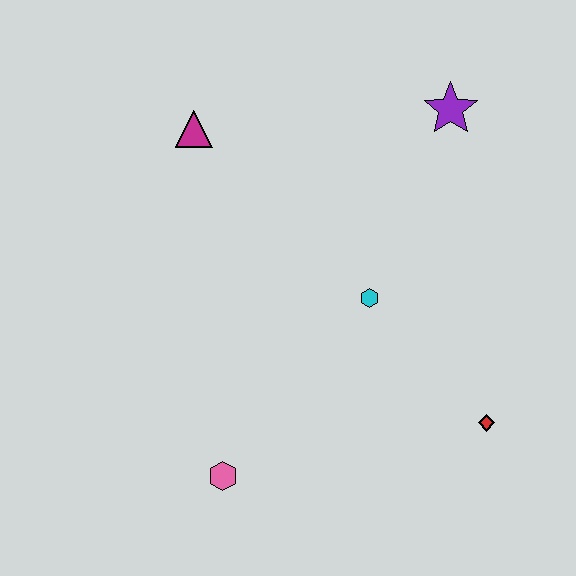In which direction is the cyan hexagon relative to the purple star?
The cyan hexagon is below the purple star.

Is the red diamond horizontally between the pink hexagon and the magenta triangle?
No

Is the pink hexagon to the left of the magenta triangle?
No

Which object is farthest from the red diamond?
The magenta triangle is farthest from the red diamond.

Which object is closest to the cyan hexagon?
The red diamond is closest to the cyan hexagon.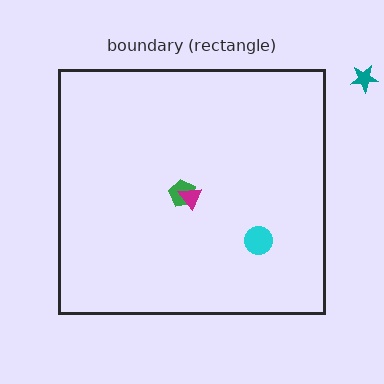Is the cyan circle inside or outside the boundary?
Inside.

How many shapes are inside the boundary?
3 inside, 1 outside.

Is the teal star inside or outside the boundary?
Outside.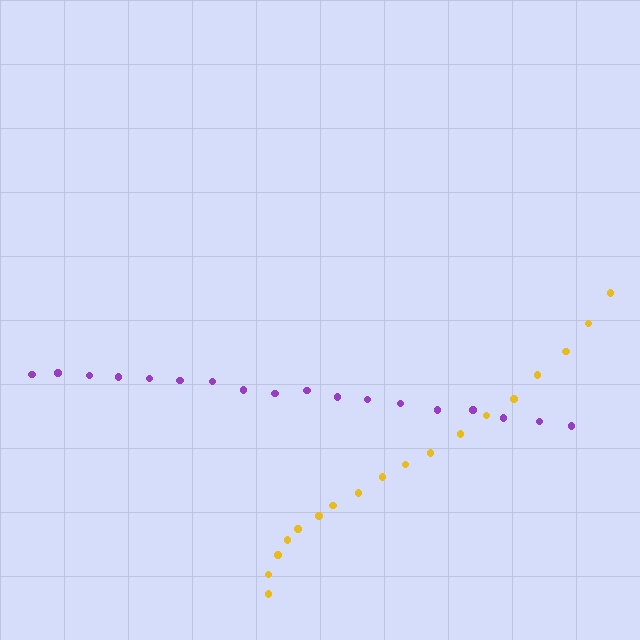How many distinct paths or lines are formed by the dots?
There are 2 distinct paths.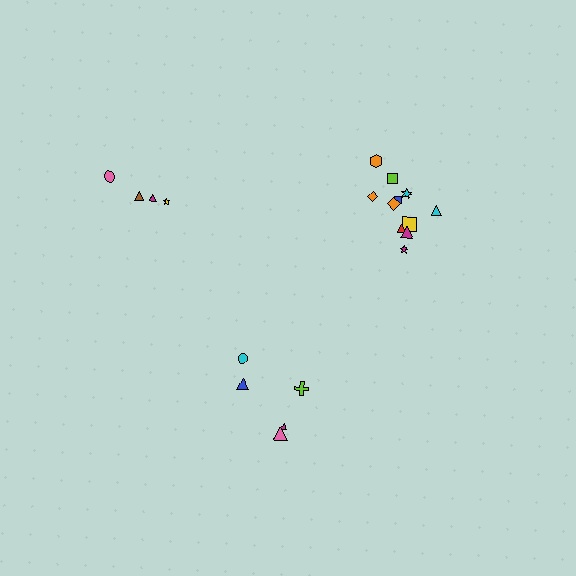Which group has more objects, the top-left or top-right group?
The top-right group.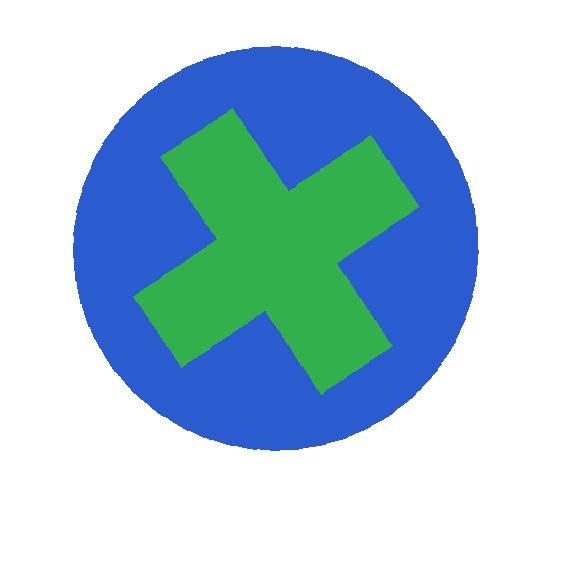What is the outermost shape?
The blue circle.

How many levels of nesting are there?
2.